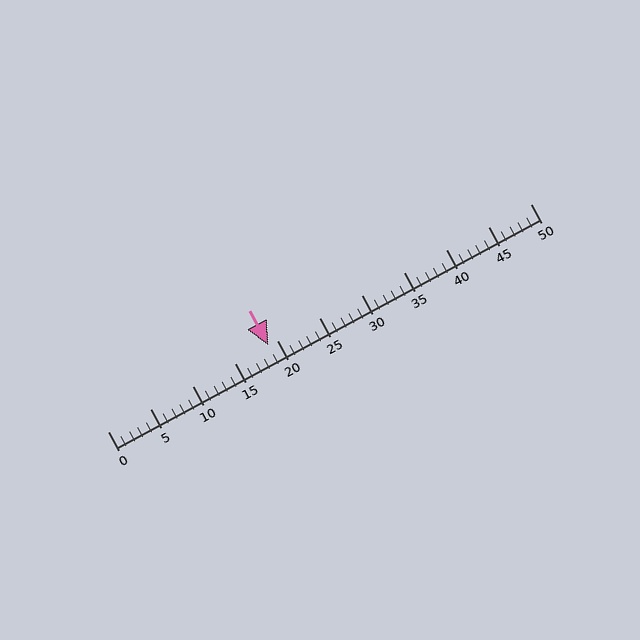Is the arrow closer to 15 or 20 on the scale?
The arrow is closer to 20.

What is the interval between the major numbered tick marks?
The major tick marks are spaced 5 units apart.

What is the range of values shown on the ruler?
The ruler shows values from 0 to 50.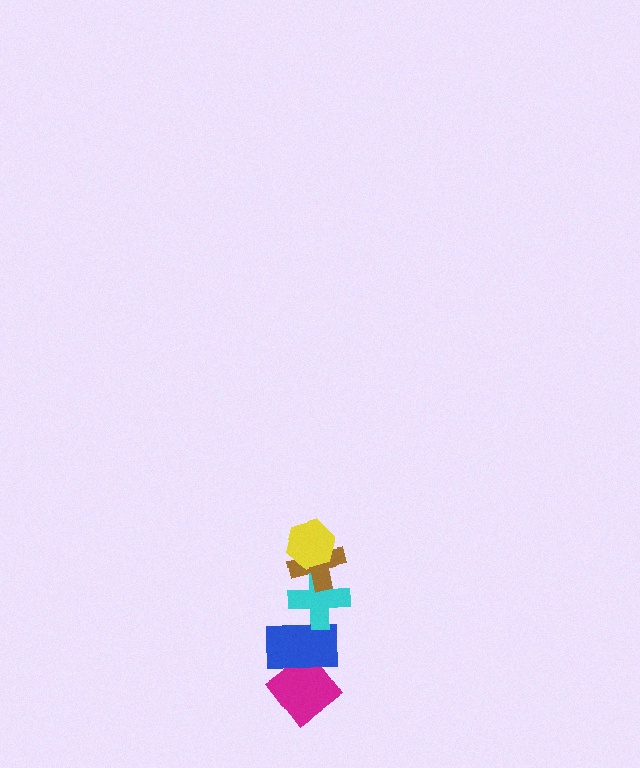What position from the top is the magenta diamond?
The magenta diamond is 5th from the top.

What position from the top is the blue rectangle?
The blue rectangle is 4th from the top.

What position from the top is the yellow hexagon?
The yellow hexagon is 1st from the top.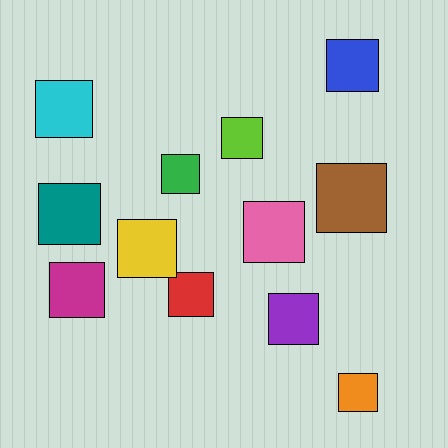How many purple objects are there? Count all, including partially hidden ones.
There is 1 purple object.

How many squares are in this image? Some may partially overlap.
There are 12 squares.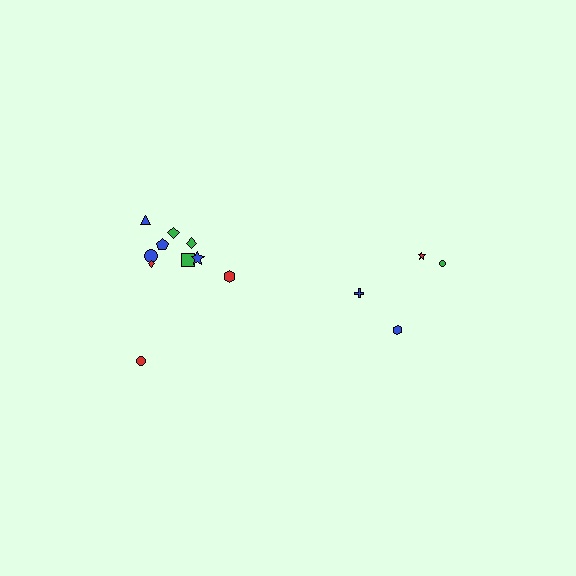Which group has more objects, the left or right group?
The left group.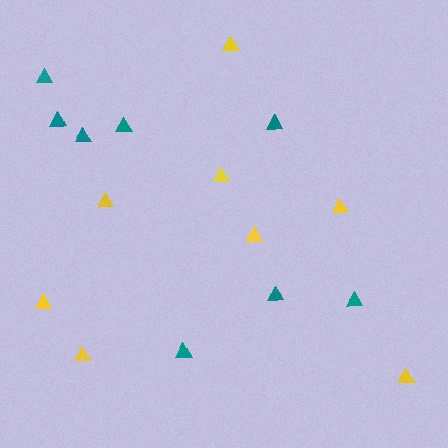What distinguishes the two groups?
There are 2 groups: one group of teal triangles (8) and one group of yellow triangles (8).